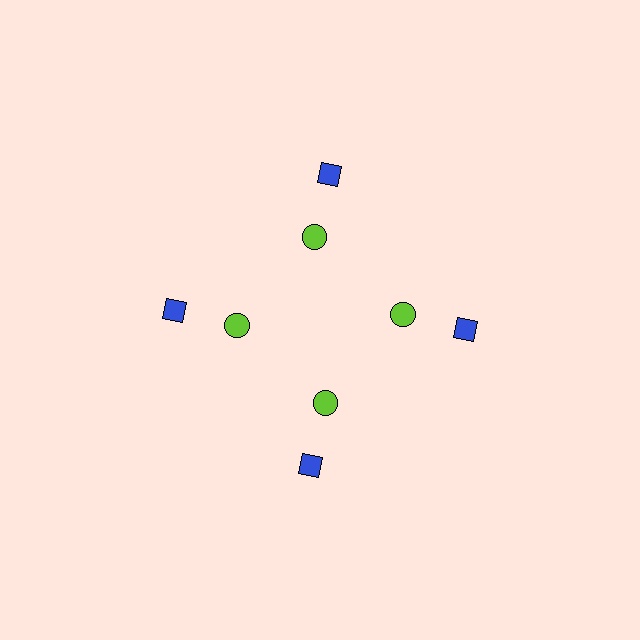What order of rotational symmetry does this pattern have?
This pattern has 4-fold rotational symmetry.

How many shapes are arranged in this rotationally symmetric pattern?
There are 8 shapes, arranged in 4 groups of 2.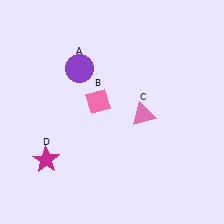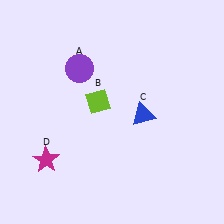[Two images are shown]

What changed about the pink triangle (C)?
In Image 1, C is pink. In Image 2, it changed to blue.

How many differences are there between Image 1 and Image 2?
There are 2 differences between the two images.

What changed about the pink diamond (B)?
In Image 1, B is pink. In Image 2, it changed to lime.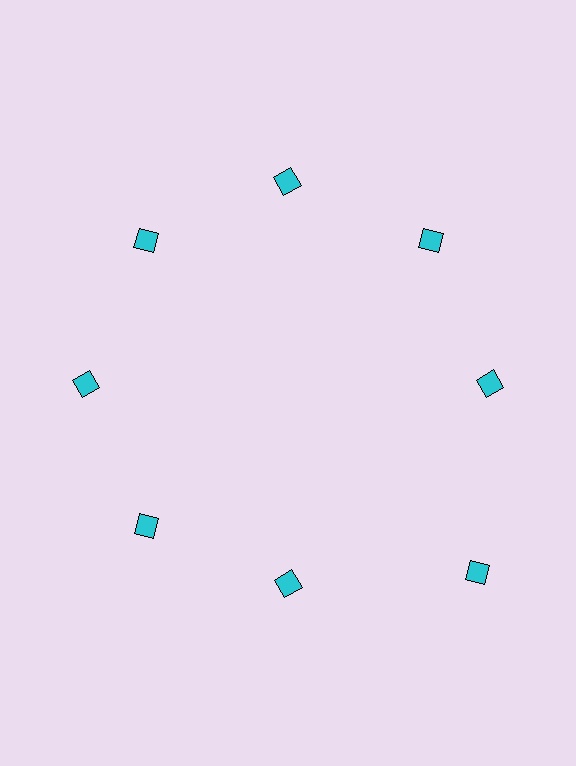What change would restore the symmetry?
The symmetry would be restored by moving it inward, back onto the ring so that all 8 diamonds sit at equal angles and equal distance from the center.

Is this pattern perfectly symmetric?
No. The 8 cyan diamonds are arranged in a ring, but one element near the 4 o'clock position is pushed outward from the center, breaking the 8-fold rotational symmetry.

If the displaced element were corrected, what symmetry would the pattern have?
It would have 8-fold rotational symmetry — the pattern would map onto itself every 45 degrees.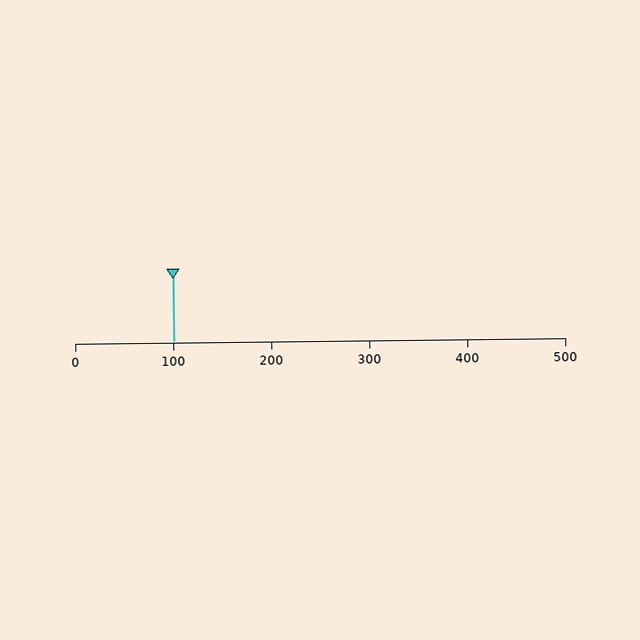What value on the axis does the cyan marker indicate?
The marker indicates approximately 100.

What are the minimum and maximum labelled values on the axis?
The axis runs from 0 to 500.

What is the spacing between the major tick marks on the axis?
The major ticks are spaced 100 apart.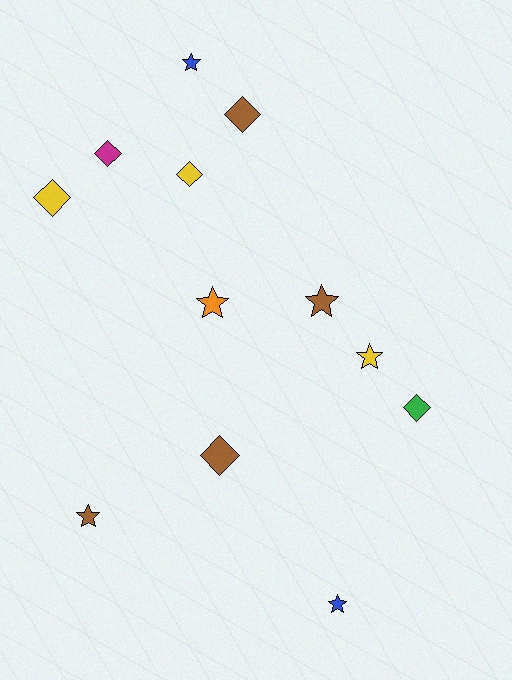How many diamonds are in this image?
There are 6 diamonds.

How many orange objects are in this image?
There is 1 orange object.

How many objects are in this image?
There are 12 objects.